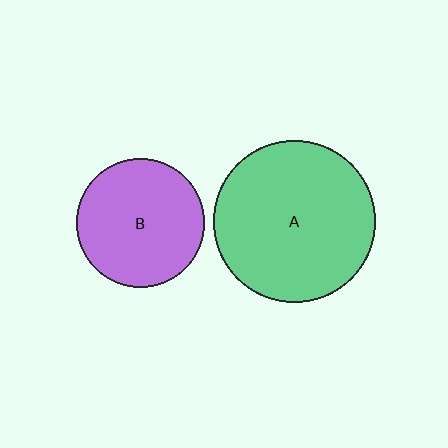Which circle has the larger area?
Circle A (green).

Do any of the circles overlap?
No, none of the circles overlap.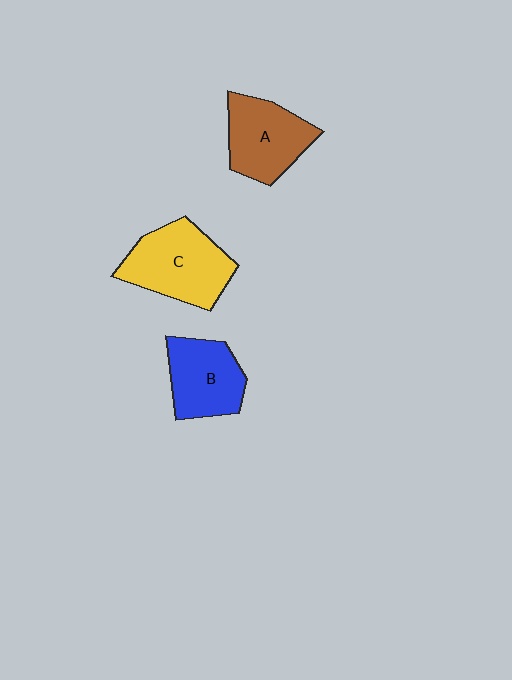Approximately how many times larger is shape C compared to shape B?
Approximately 1.3 times.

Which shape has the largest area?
Shape C (yellow).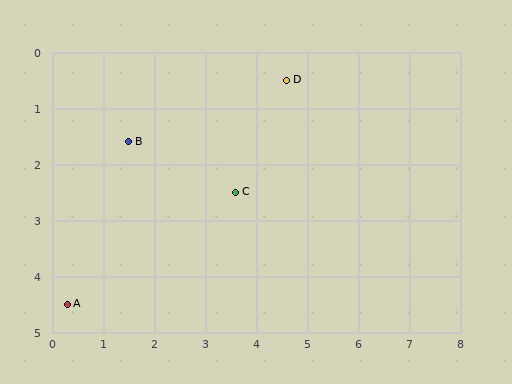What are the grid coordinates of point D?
Point D is at approximately (4.6, 0.5).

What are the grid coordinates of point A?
Point A is at approximately (0.3, 4.5).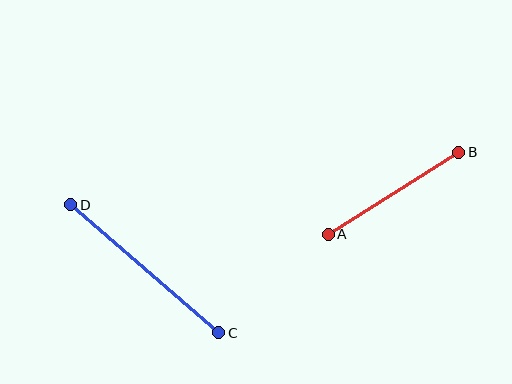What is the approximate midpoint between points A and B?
The midpoint is at approximately (394, 193) pixels.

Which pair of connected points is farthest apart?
Points C and D are farthest apart.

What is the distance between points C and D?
The distance is approximately 196 pixels.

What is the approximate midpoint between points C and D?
The midpoint is at approximately (145, 269) pixels.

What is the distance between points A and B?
The distance is approximately 154 pixels.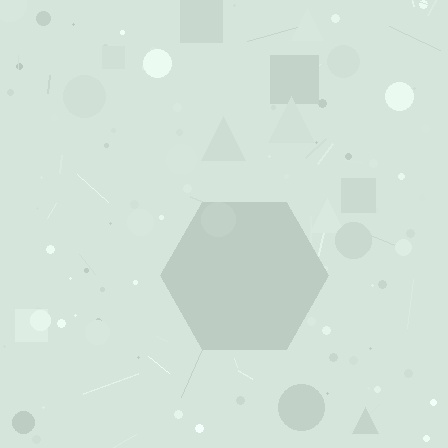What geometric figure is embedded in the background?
A hexagon is embedded in the background.